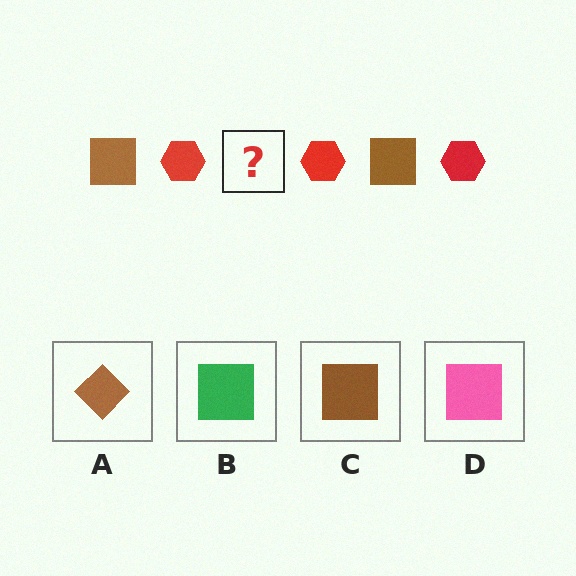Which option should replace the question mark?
Option C.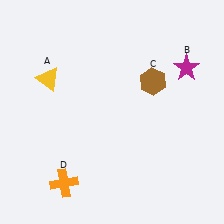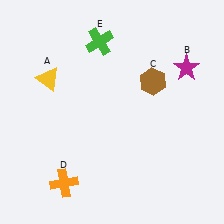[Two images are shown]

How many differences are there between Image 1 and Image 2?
There is 1 difference between the two images.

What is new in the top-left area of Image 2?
A green cross (E) was added in the top-left area of Image 2.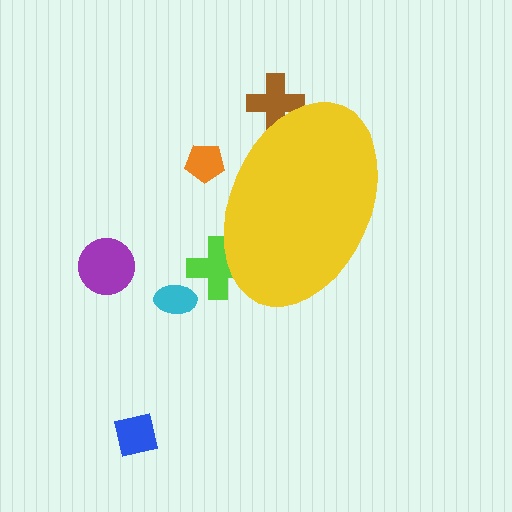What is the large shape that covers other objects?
A yellow ellipse.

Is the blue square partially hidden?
No, the blue square is fully visible.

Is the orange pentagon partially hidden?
Yes, the orange pentagon is partially hidden behind the yellow ellipse.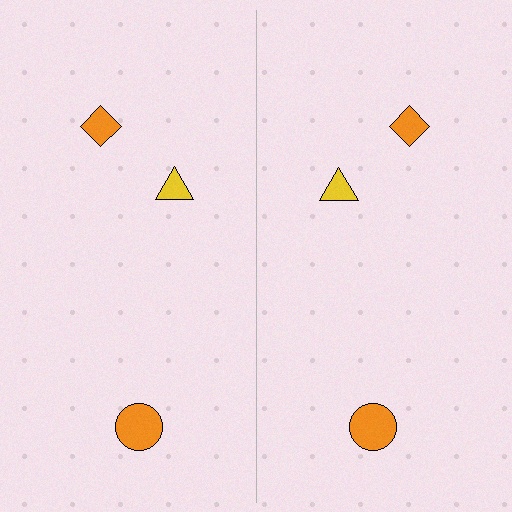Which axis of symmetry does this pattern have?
The pattern has a vertical axis of symmetry running through the center of the image.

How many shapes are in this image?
There are 6 shapes in this image.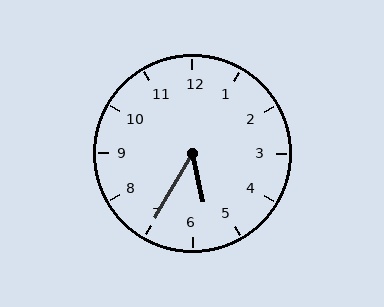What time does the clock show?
5:35.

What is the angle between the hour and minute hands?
Approximately 42 degrees.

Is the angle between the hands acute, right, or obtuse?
It is acute.